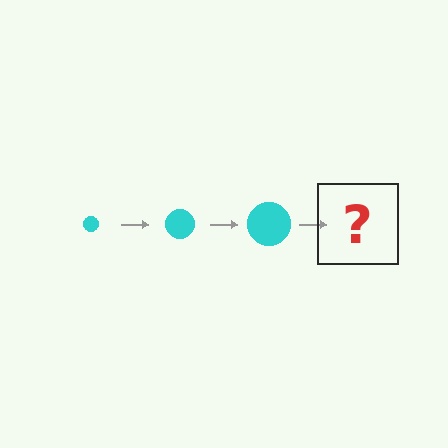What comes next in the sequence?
The next element should be a cyan circle, larger than the previous one.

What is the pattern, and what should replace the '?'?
The pattern is that the circle gets progressively larger each step. The '?' should be a cyan circle, larger than the previous one.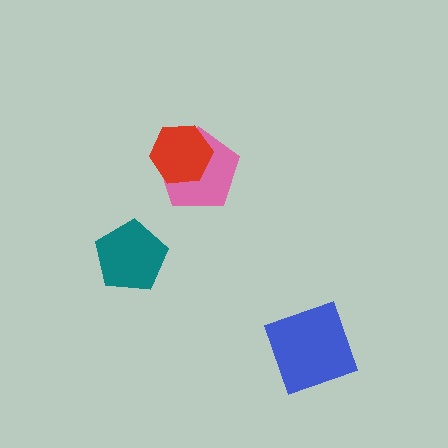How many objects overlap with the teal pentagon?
0 objects overlap with the teal pentagon.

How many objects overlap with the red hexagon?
1 object overlaps with the red hexagon.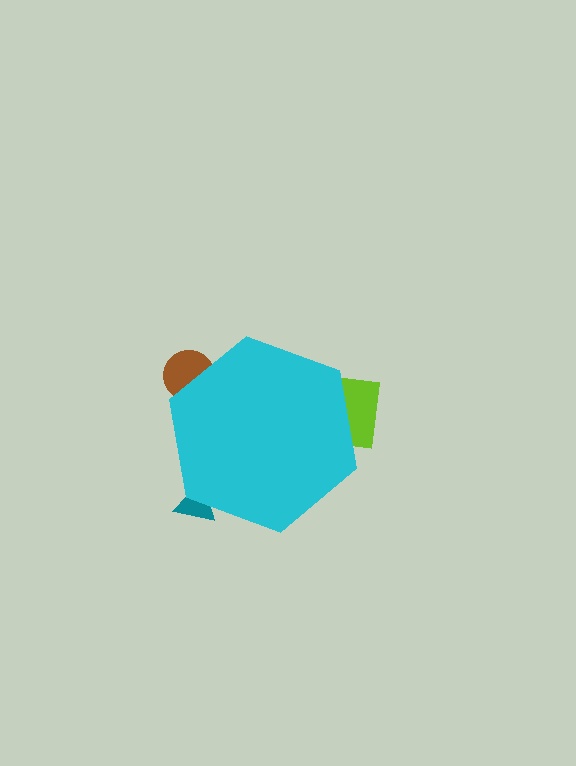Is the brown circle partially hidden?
Yes, the brown circle is partially hidden behind the cyan hexagon.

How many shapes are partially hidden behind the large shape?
3 shapes are partially hidden.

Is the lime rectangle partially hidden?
Yes, the lime rectangle is partially hidden behind the cyan hexagon.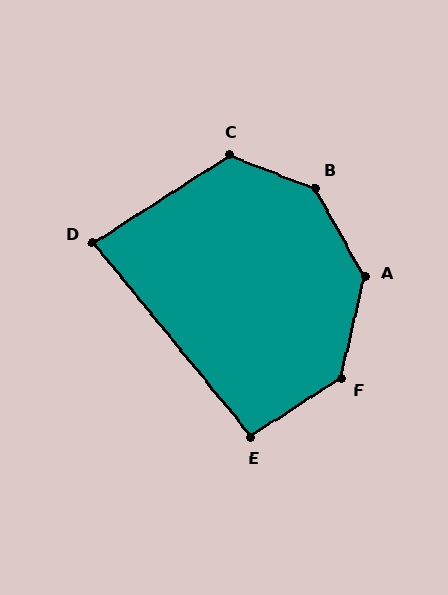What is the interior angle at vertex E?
Approximately 96 degrees (obtuse).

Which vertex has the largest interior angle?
B, at approximately 140 degrees.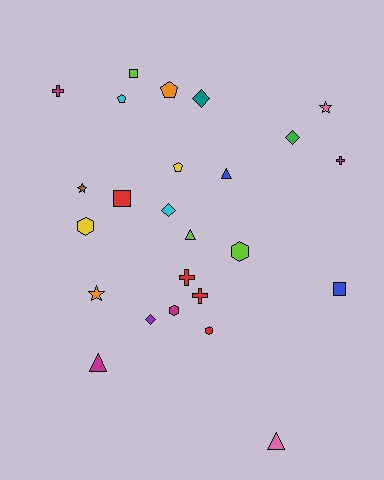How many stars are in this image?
There are 3 stars.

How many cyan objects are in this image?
There are 2 cyan objects.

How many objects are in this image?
There are 25 objects.